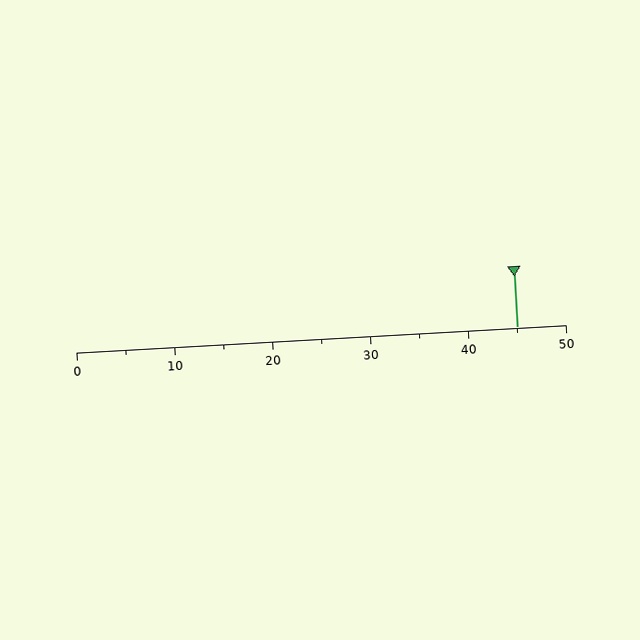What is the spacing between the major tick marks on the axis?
The major ticks are spaced 10 apart.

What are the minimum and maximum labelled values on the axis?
The axis runs from 0 to 50.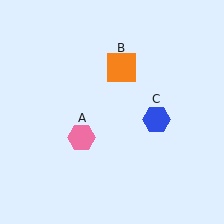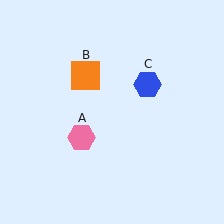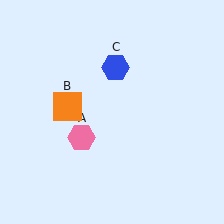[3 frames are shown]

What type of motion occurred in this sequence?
The orange square (object B), blue hexagon (object C) rotated counterclockwise around the center of the scene.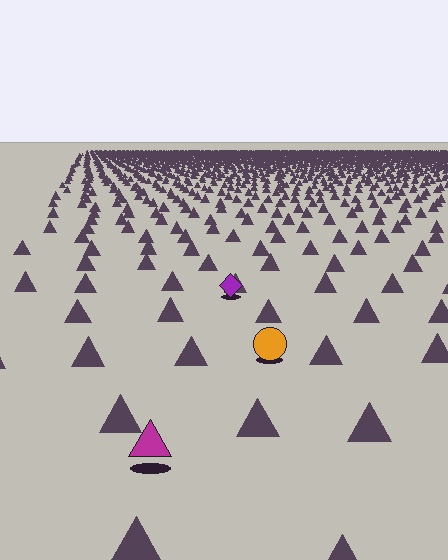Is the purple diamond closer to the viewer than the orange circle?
No. The orange circle is closer — you can tell from the texture gradient: the ground texture is coarser near it.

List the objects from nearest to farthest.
From nearest to farthest: the magenta triangle, the orange circle, the purple diamond.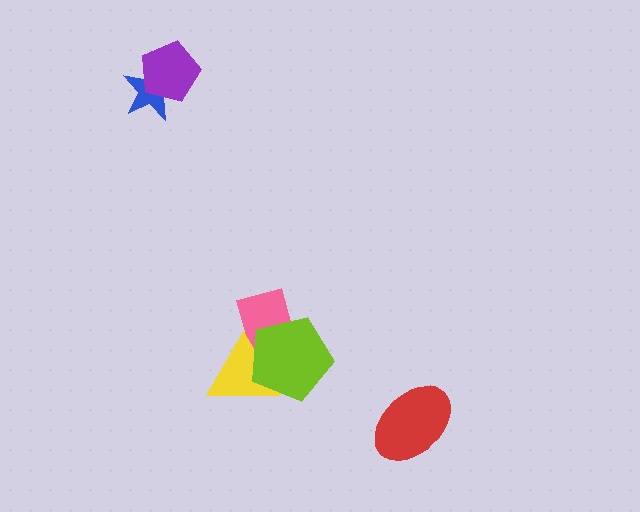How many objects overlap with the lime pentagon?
2 objects overlap with the lime pentagon.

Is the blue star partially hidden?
Yes, it is partially covered by another shape.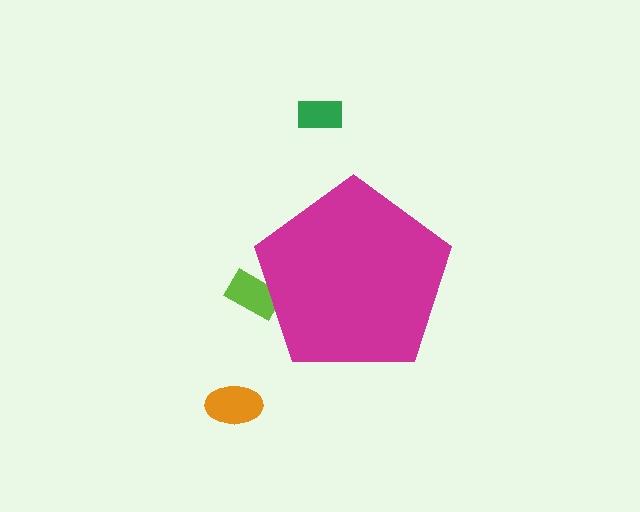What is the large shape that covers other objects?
A magenta pentagon.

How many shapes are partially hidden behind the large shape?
1 shape is partially hidden.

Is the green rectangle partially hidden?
No, the green rectangle is fully visible.